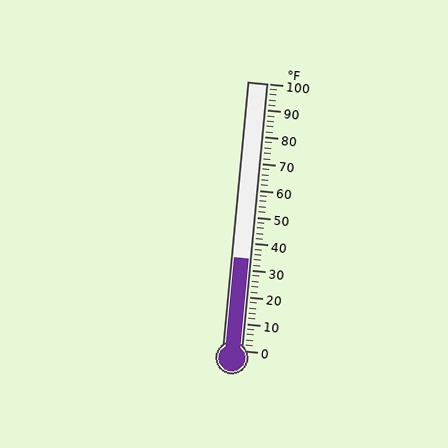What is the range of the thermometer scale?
The thermometer scale ranges from 0°F to 100°F.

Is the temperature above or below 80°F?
The temperature is below 80°F.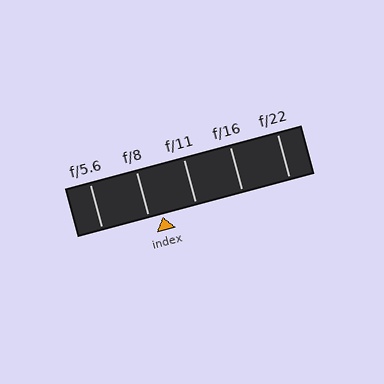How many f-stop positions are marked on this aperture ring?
There are 5 f-stop positions marked.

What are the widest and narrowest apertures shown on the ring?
The widest aperture shown is f/5.6 and the narrowest is f/22.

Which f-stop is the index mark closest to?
The index mark is closest to f/8.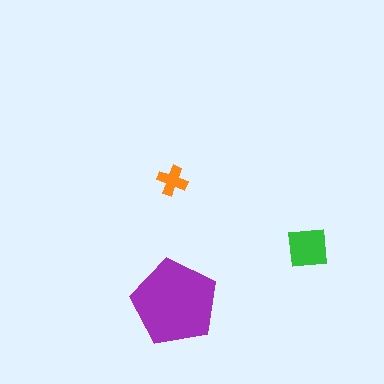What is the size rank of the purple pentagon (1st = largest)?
1st.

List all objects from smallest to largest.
The orange cross, the green square, the purple pentagon.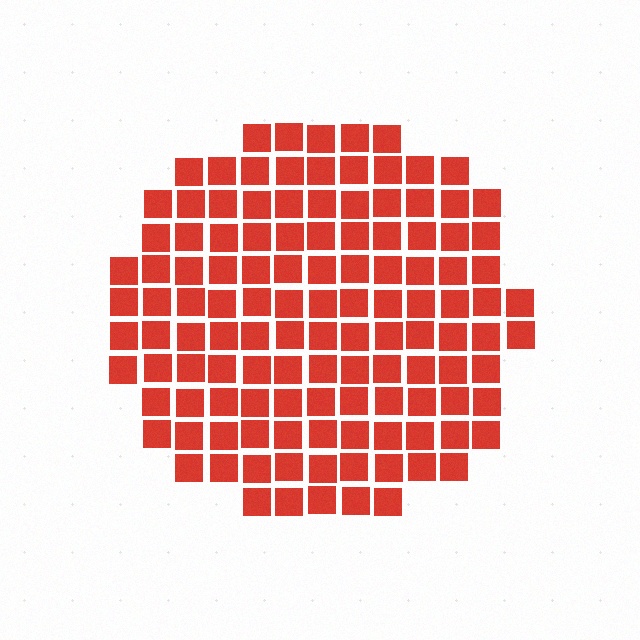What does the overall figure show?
The overall figure shows a circle.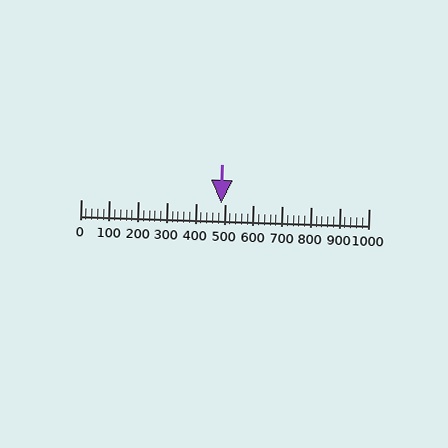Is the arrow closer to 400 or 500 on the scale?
The arrow is closer to 500.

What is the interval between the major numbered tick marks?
The major tick marks are spaced 100 units apart.